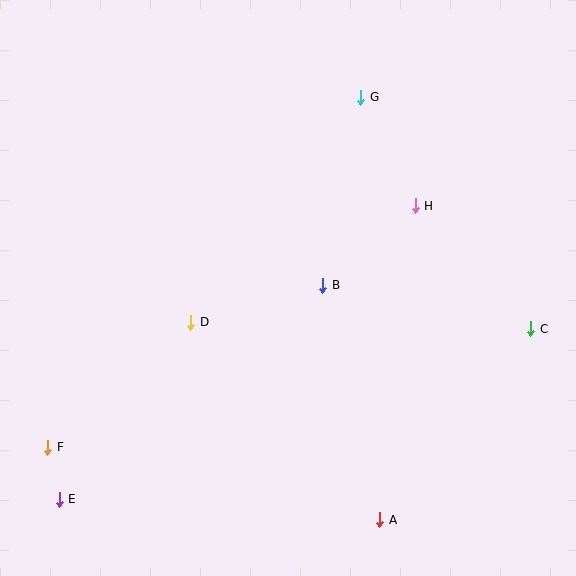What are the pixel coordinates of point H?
Point H is at (415, 206).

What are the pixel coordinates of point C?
Point C is at (531, 329).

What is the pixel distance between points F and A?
The distance between F and A is 340 pixels.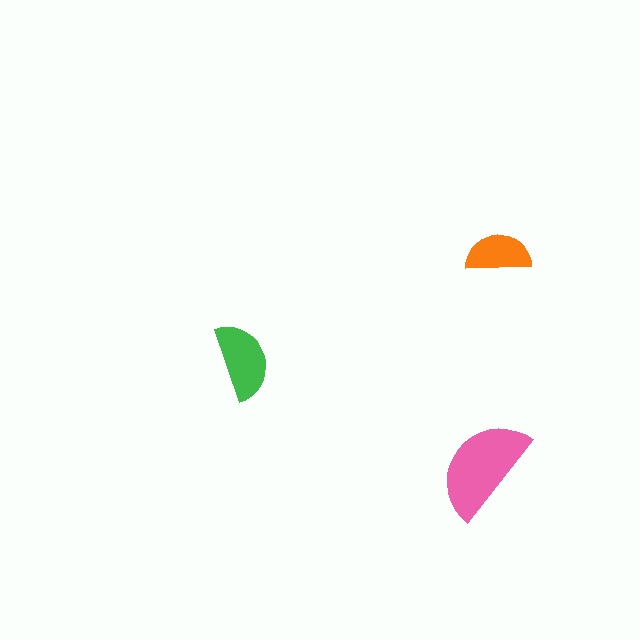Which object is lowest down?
The pink semicircle is bottommost.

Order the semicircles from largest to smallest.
the pink one, the green one, the orange one.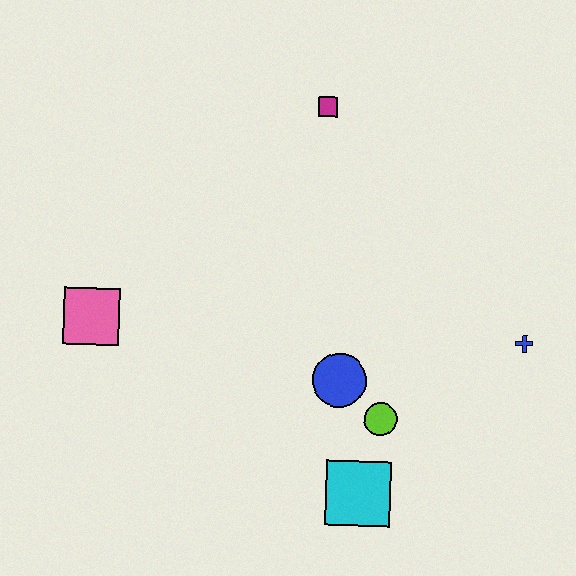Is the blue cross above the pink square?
No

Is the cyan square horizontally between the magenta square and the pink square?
No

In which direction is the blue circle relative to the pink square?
The blue circle is to the right of the pink square.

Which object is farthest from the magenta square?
The cyan square is farthest from the magenta square.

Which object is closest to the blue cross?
The lime circle is closest to the blue cross.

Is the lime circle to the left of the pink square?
No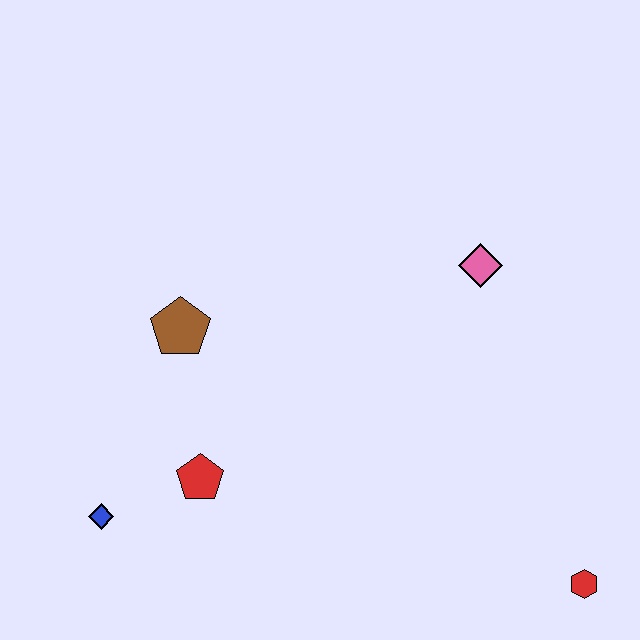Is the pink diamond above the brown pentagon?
Yes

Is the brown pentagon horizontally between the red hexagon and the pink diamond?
No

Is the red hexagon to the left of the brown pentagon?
No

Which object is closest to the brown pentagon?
The red pentagon is closest to the brown pentagon.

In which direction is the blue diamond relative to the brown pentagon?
The blue diamond is below the brown pentagon.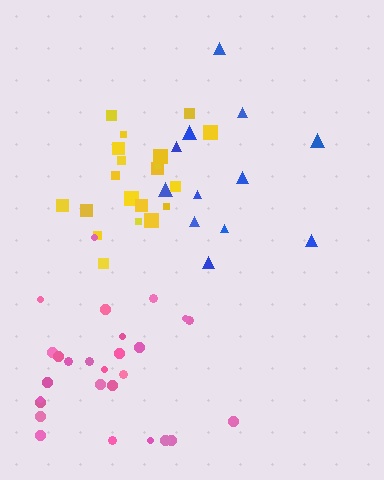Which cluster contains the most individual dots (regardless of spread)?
Pink (27).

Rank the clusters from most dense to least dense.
yellow, pink, blue.